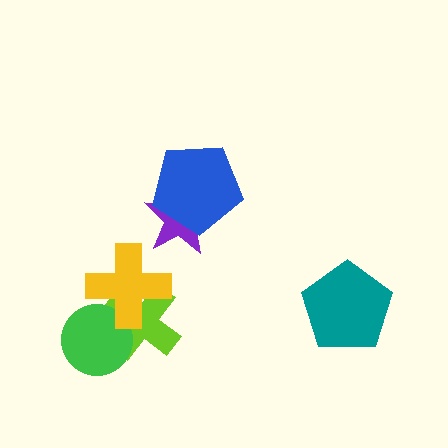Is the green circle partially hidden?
Yes, it is partially covered by another shape.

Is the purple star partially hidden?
Yes, it is partially covered by another shape.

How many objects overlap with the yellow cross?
2 objects overlap with the yellow cross.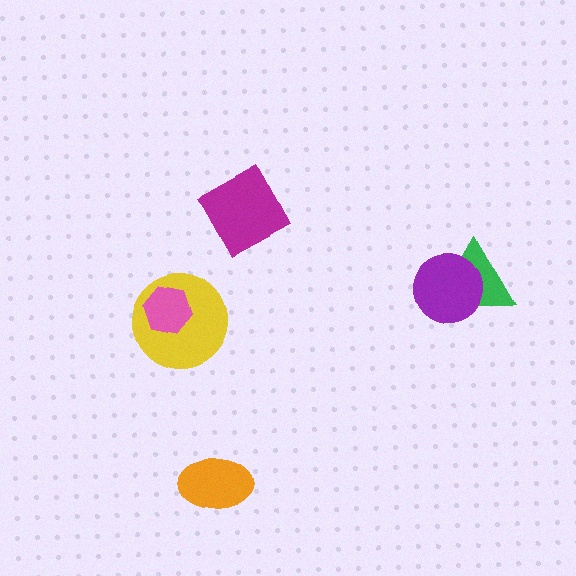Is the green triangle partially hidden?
Yes, it is partially covered by another shape.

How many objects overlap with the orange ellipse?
0 objects overlap with the orange ellipse.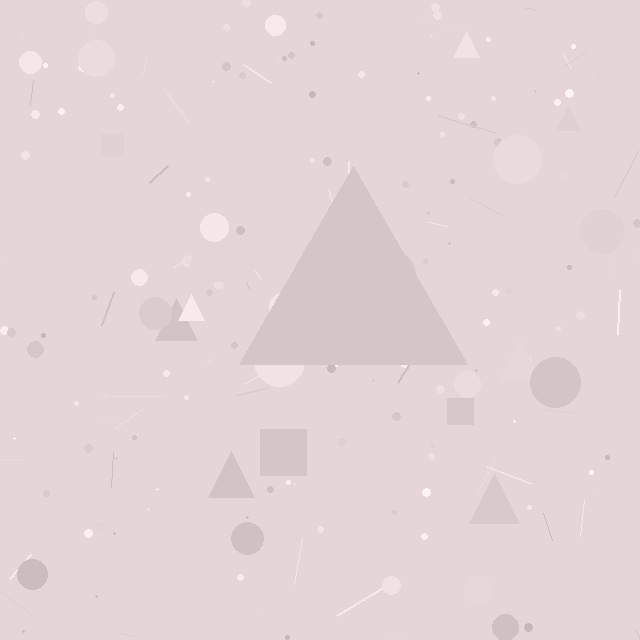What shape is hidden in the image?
A triangle is hidden in the image.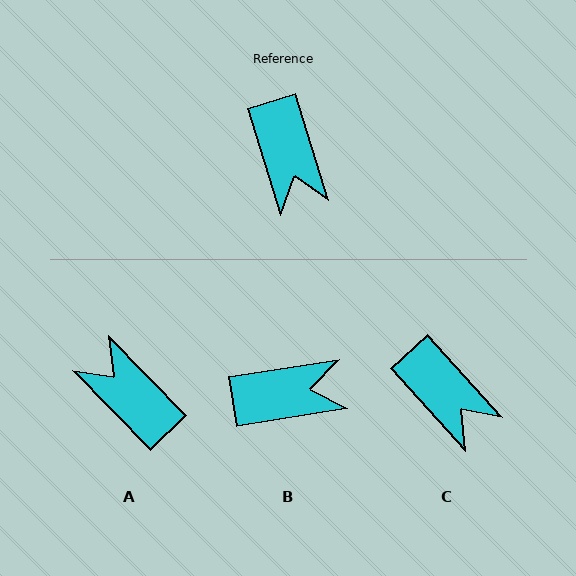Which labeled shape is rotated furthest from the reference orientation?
A, about 153 degrees away.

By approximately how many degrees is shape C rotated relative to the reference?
Approximately 25 degrees counter-clockwise.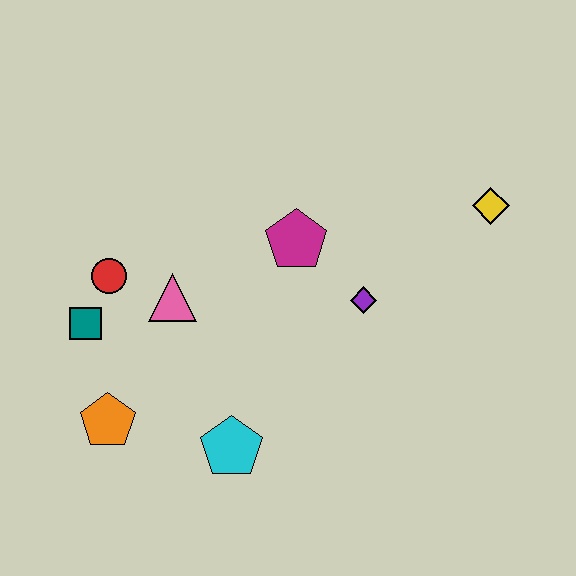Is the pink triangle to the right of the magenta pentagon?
No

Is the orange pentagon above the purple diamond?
No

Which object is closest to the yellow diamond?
The purple diamond is closest to the yellow diamond.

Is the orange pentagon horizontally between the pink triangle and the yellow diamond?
No